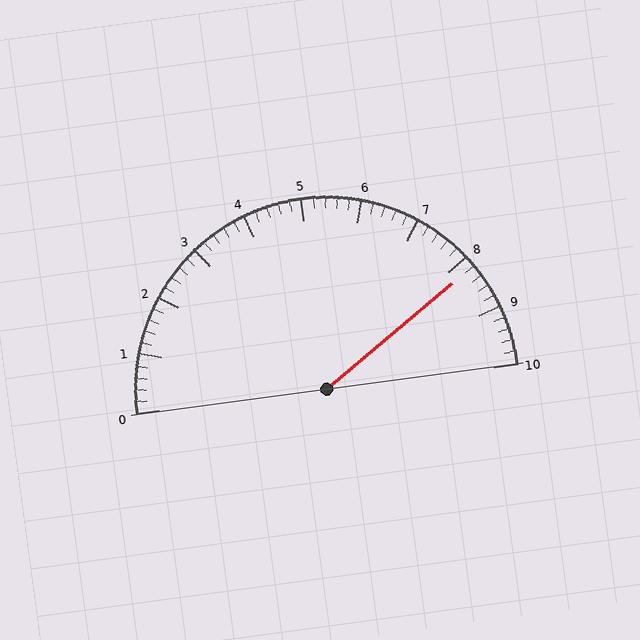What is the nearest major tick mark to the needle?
The nearest major tick mark is 8.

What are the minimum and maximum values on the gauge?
The gauge ranges from 0 to 10.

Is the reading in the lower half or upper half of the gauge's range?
The reading is in the upper half of the range (0 to 10).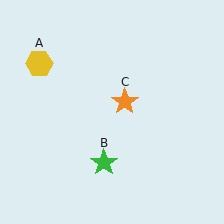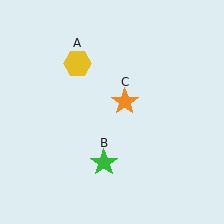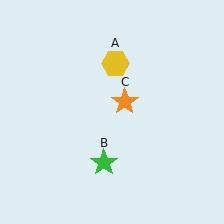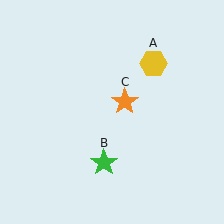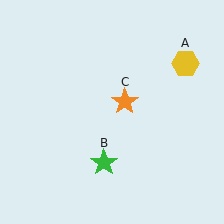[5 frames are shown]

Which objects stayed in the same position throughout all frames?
Green star (object B) and orange star (object C) remained stationary.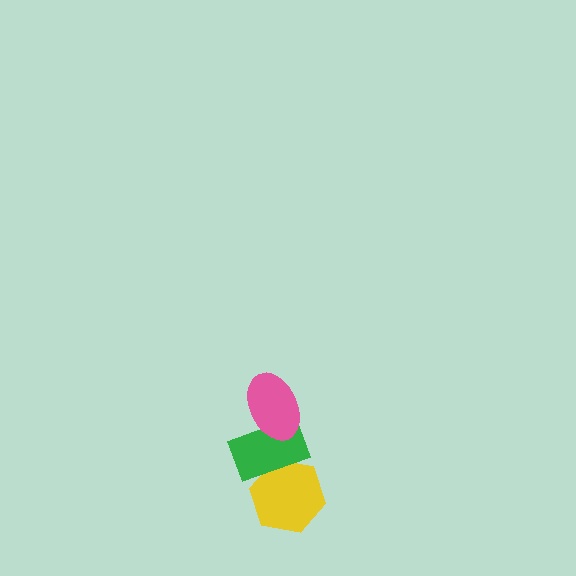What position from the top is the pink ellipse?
The pink ellipse is 1st from the top.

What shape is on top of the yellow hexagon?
The green rectangle is on top of the yellow hexagon.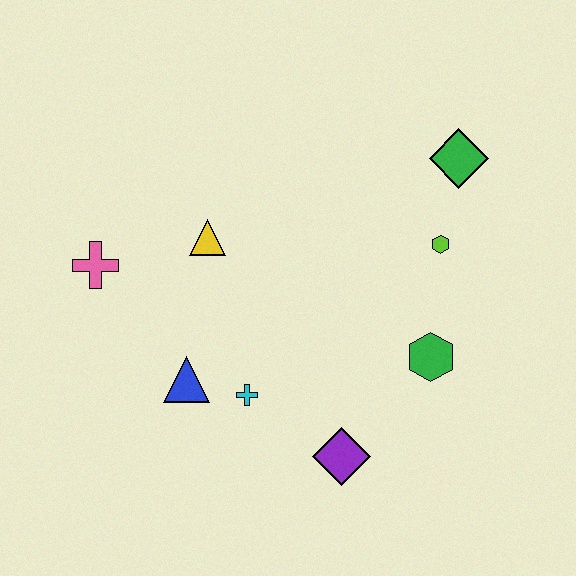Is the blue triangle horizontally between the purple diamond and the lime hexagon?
No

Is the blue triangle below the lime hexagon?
Yes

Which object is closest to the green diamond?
The lime hexagon is closest to the green diamond.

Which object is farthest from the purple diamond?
The green diamond is farthest from the purple diamond.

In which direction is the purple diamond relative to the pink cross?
The purple diamond is to the right of the pink cross.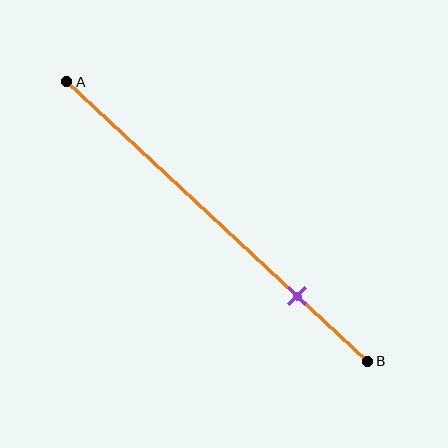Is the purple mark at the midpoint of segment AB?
No, the mark is at about 75% from A, not at the 50% midpoint.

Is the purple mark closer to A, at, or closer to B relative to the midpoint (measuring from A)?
The purple mark is closer to point B than the midpoint of segment AB.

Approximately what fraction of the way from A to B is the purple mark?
The purple mark is approximately 75% of the way from A to B.